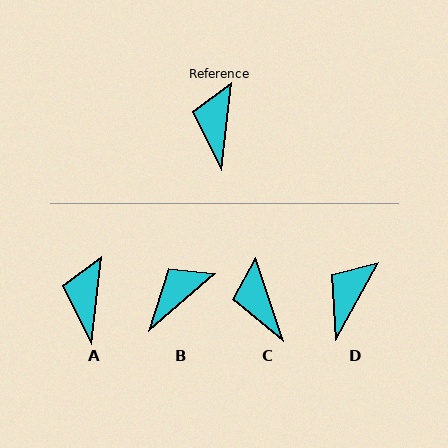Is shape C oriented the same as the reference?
No, it is off by about 25 degrees.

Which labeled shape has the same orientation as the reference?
A.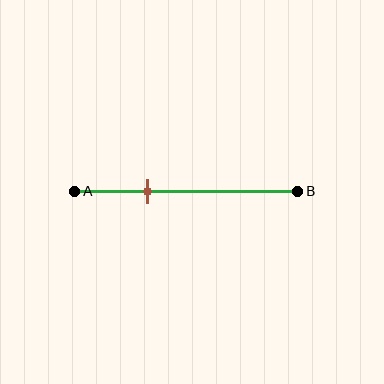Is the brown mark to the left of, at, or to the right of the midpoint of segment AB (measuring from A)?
The brown mark is to the left of the midpoint of segment AB.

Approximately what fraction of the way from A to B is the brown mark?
The brown mark is approximately 35% of the way from A to B.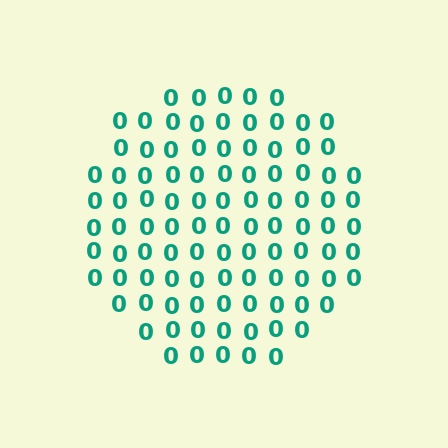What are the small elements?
The small elements are digit 0's.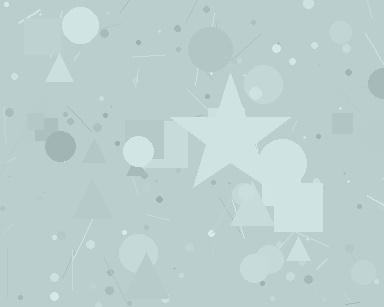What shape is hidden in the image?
A star is hidden in the image.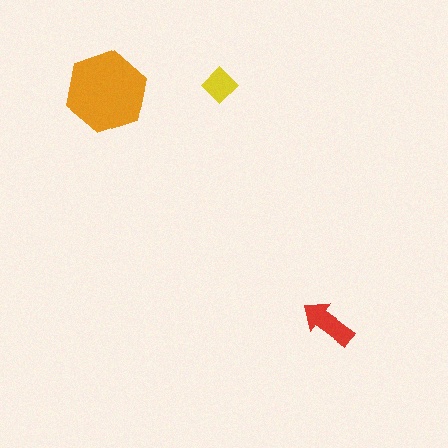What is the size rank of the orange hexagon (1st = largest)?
1st.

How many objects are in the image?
There are 3 objects in the image.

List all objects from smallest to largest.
The yellow diamond, the red arrow, the orange hexagon.